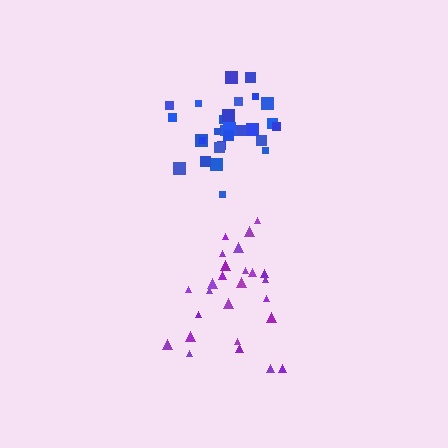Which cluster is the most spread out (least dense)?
Purple.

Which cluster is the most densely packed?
Blue.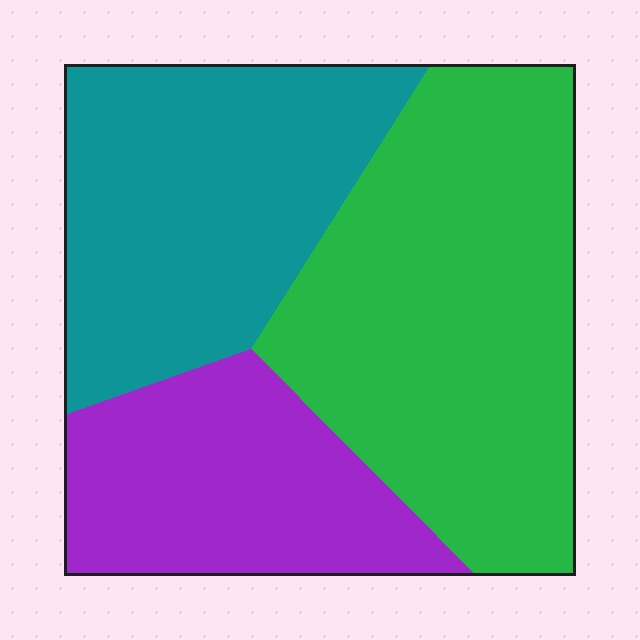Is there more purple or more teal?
Teal.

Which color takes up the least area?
Purple, at roughly 25%.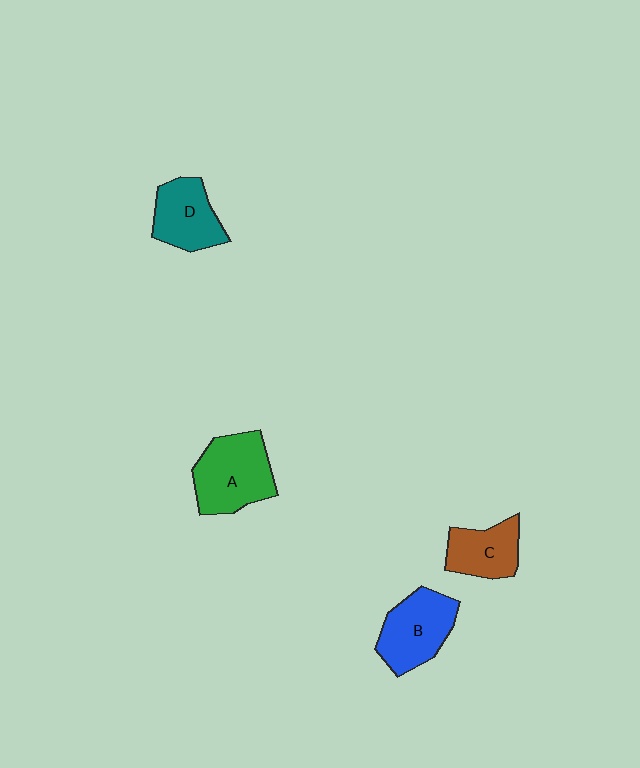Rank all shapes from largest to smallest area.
From largest to smallest: A (green), B (blue), D (teal), C (brown).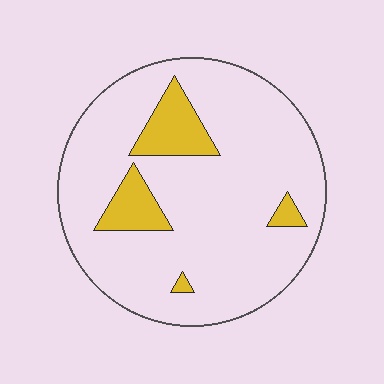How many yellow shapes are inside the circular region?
4.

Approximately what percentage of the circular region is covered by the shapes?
Approximately 15%.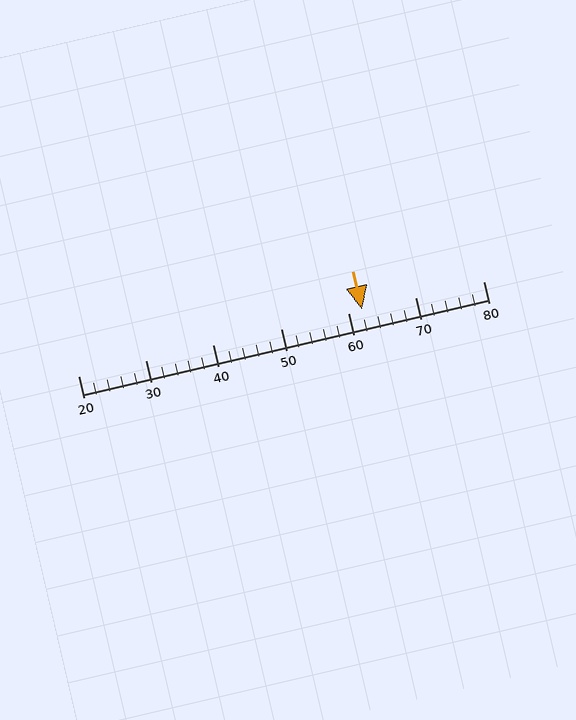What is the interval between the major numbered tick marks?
The major tick marks are spaced 10 units apart.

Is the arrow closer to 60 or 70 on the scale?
The arrow is closer to 60.